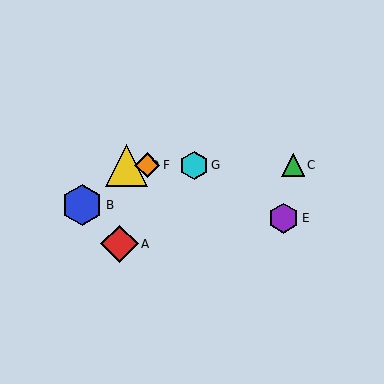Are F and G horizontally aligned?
Yes, both are at y≈165.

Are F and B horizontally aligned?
No, F is at y≈165 and B is at y≈205.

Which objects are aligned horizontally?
Objects C, D, F, G are aligned horizontally.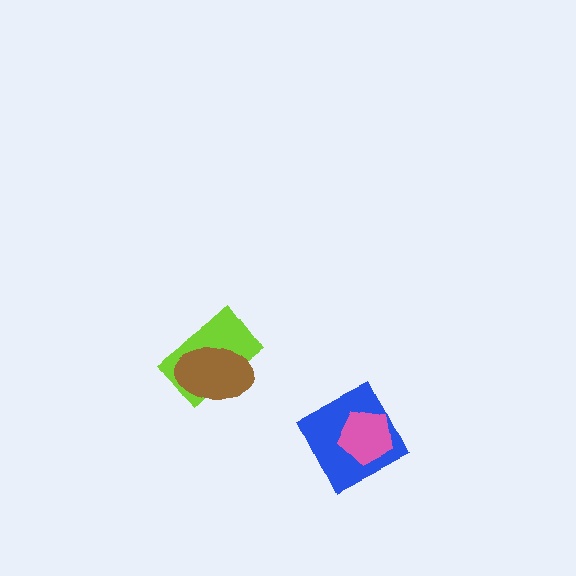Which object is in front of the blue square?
The pink pentagon is in front of the blue square.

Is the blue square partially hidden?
Yes, it is partially covered by another shape.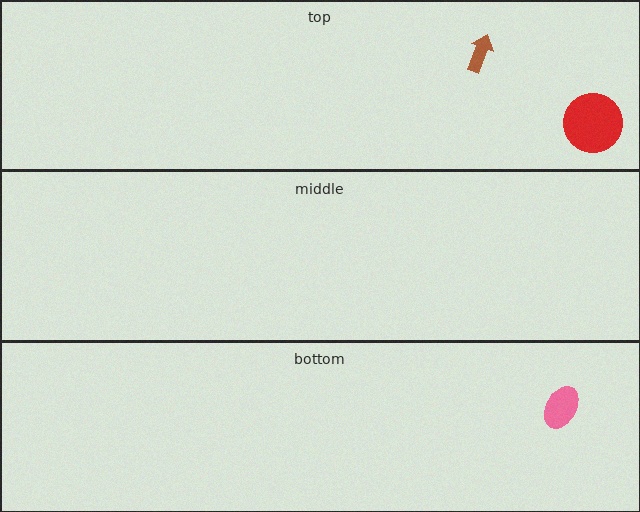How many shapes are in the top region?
2.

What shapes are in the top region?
The red circle, the brown arrow.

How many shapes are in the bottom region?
1.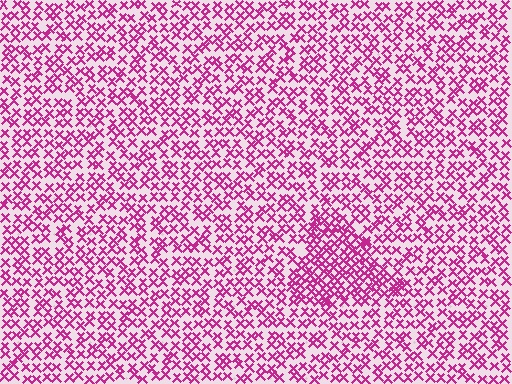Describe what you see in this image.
The image contains small magenta elements arranged at two different densities. A triangle-shaped region is visible where the elements are more densely packed than the surrounding area.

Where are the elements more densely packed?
The elements are more densely packed inside the triangle boundary.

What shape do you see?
I see a triangle.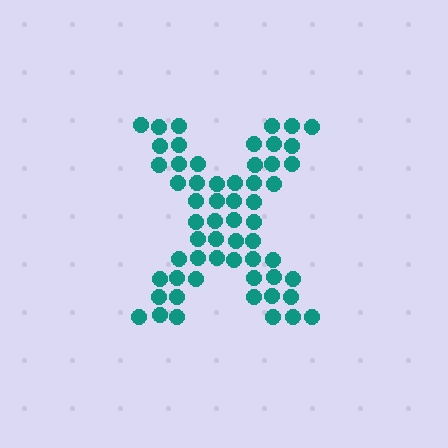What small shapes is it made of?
It is made of small circles.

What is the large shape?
The large shape is the letter X.